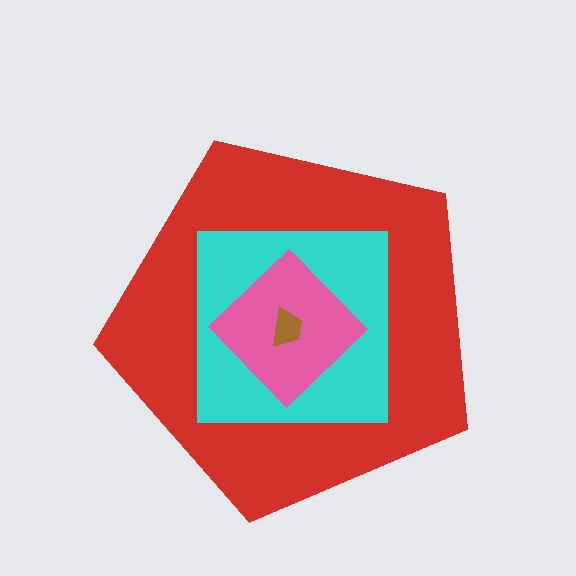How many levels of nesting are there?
4.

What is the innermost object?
The brown trapezoid.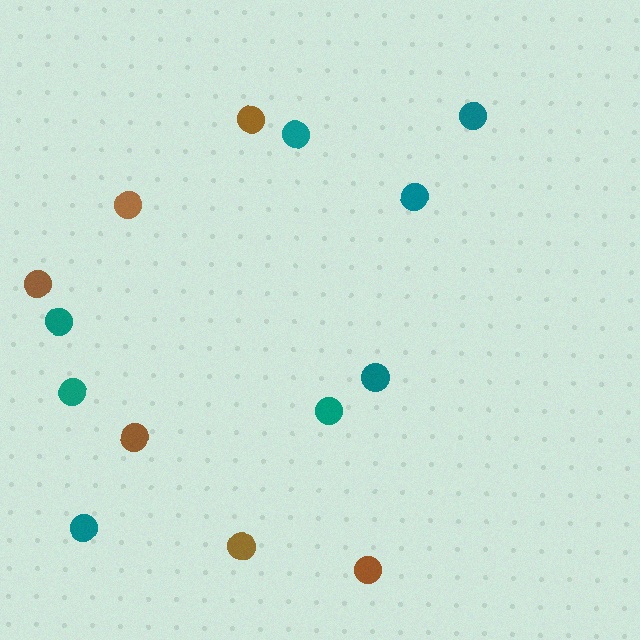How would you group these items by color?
There are 2 groups: one group of brown circles (6) and one group of teal circles (8).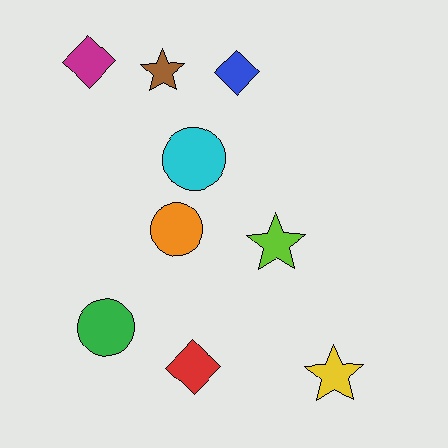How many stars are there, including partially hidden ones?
There are 3 stars.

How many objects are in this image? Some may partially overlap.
There are 9 objects.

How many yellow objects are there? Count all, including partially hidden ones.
There is 1 yellow object.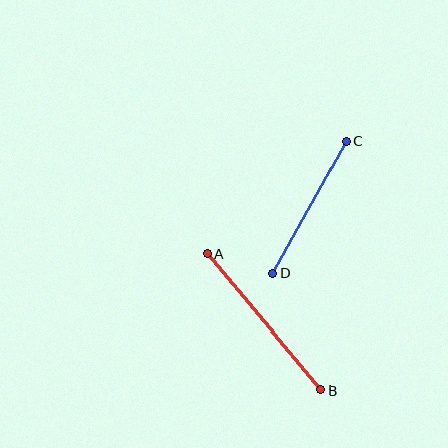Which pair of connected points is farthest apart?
Points A and B are farthest apart.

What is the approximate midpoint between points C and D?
The midpoint is at approximately (310, 207) pixels.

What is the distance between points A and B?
The distance is approximately 178 pixels.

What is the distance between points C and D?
The distance is approximately 152 pixels.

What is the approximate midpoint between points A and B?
The midpoint is at approximately (264, 322) pixels.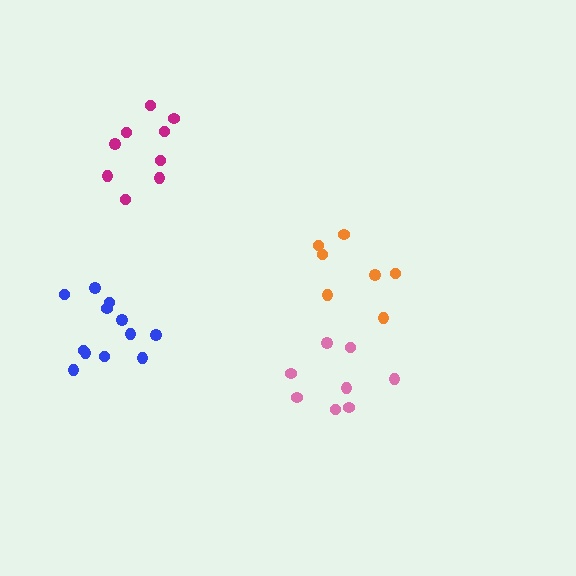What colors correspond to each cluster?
The clusters are colored: blue, magenta, orange, pink.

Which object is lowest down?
The pink cluster is bottommost.